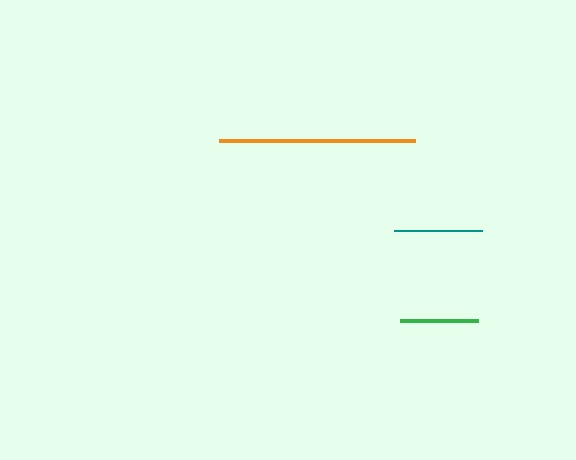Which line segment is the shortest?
The green line is the shortest at approximately 78 pixels.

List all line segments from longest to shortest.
From longest to shortest: orange, teal, green.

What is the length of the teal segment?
The teal segment is approximately 88 pixels long.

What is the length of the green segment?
The green segment is approximately 78 pixels long.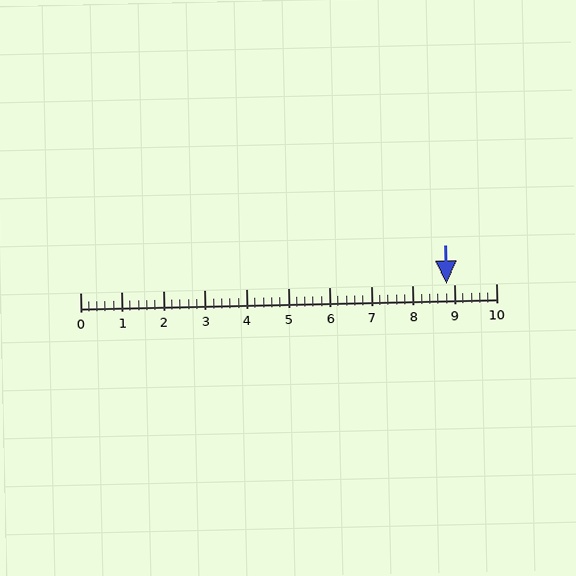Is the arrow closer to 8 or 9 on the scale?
The arrow is closer to 9.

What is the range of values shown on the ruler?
The ruler shows values from 0 to 10.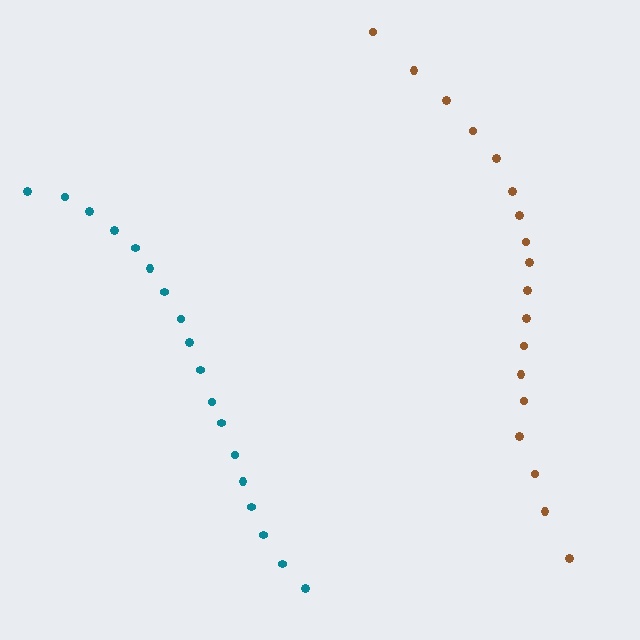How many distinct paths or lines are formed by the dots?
There are 2 distinct paths.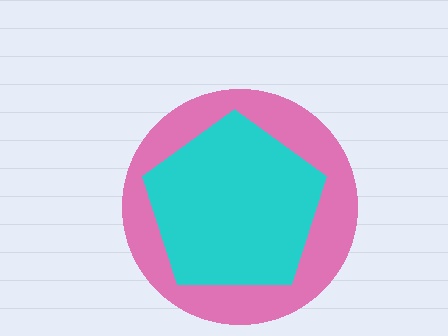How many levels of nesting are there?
2.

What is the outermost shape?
The pink circle.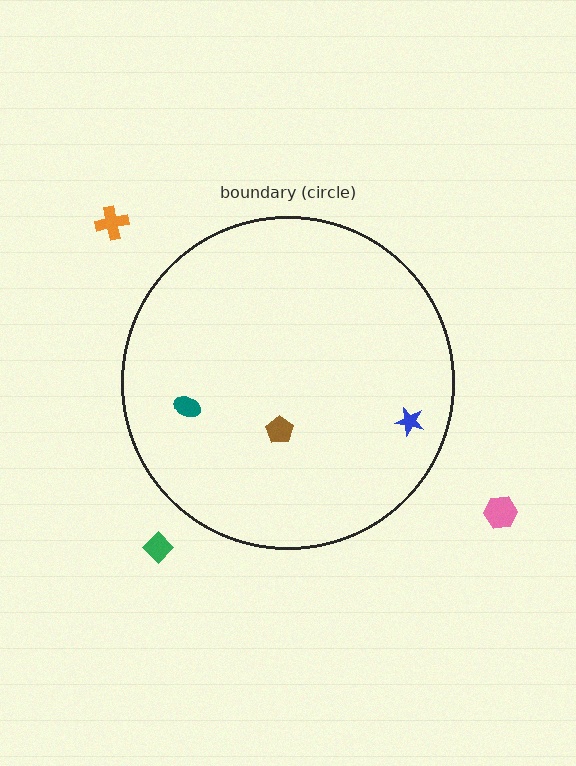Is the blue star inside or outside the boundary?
Inside.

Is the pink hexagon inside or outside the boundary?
Outside.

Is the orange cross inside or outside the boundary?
Outside.